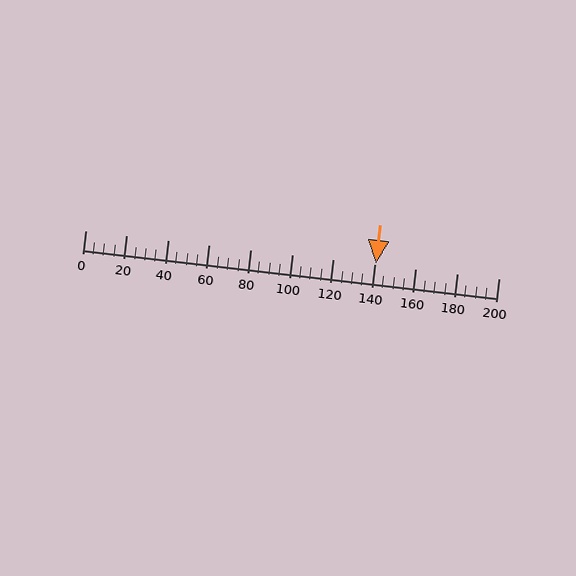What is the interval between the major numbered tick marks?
The major tick marks are spaced 20 units apart.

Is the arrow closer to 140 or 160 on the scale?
The arrow is closer to 140.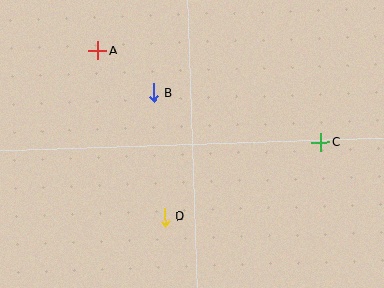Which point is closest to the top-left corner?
Point A is closest to the top-left corner.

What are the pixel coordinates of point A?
Point A is at (98, 51).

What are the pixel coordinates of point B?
Point B is at (154, 93).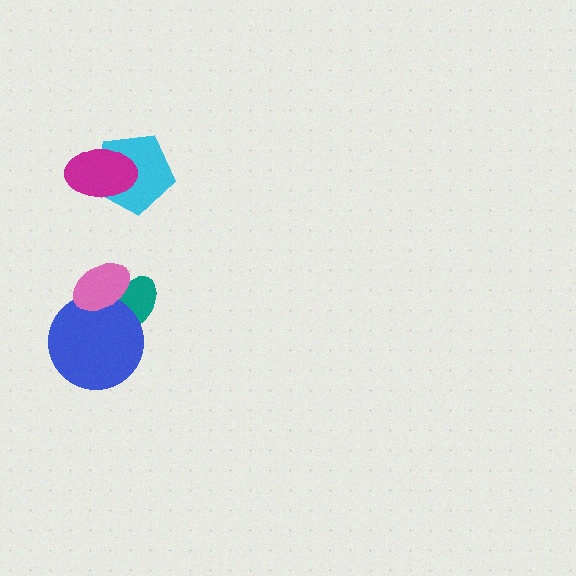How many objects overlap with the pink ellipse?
2 objects overlap with the pink ellipse.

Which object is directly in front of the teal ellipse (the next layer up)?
The blue circle is directly in front of the teal ellipse.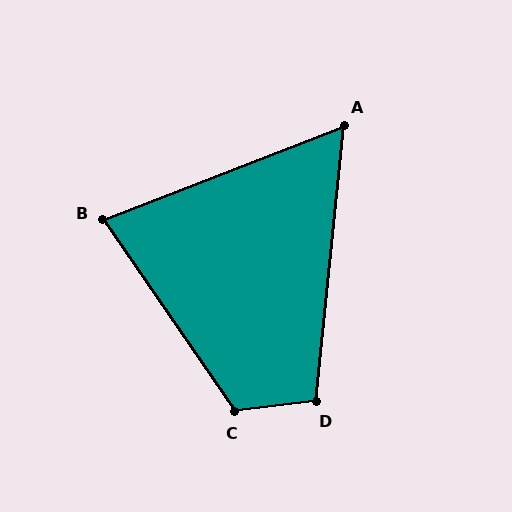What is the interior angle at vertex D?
Approximately 103 degrees (obtuse).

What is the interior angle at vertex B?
Approximately 77 degrees (acute).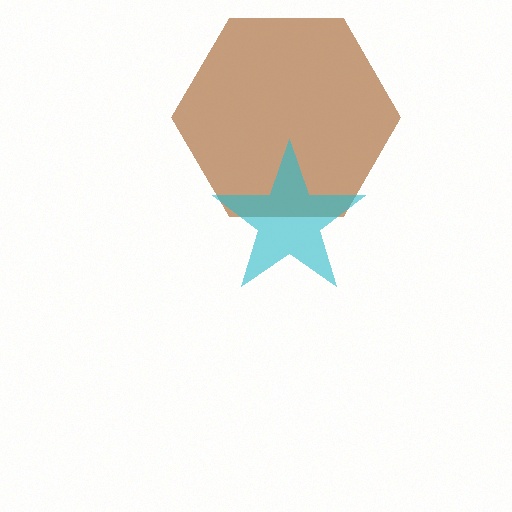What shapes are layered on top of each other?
The layered shapes are: a brown hexagon, a cyan star.